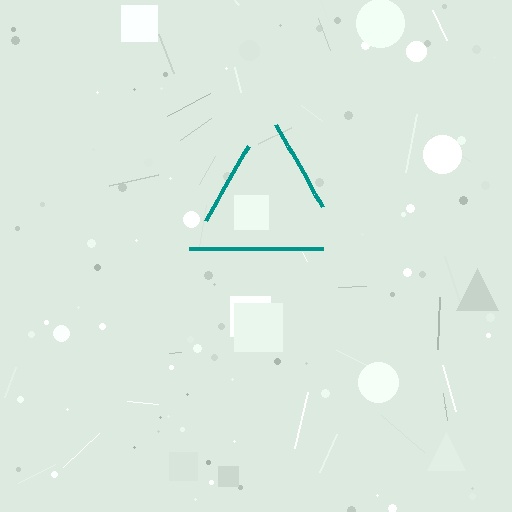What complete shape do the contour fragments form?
The contour fragments form a triangle.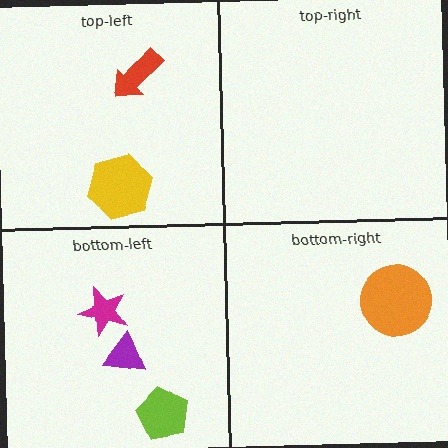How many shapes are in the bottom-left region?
3.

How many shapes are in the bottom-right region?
1.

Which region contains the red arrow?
The top-left region.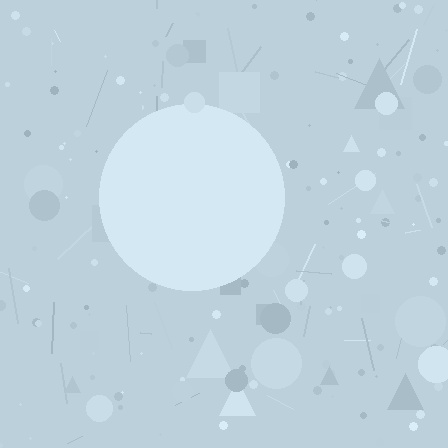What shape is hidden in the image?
A circle is hidden in the image.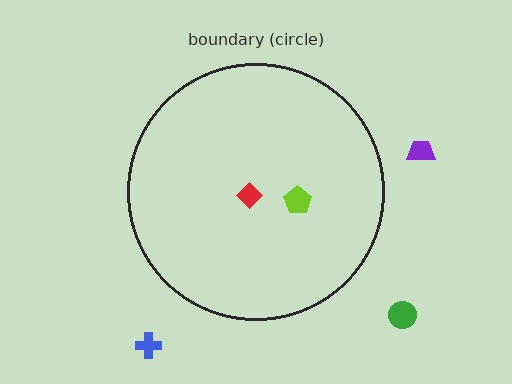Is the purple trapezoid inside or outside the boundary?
Outside.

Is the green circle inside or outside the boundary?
Outside.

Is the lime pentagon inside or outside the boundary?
Inside.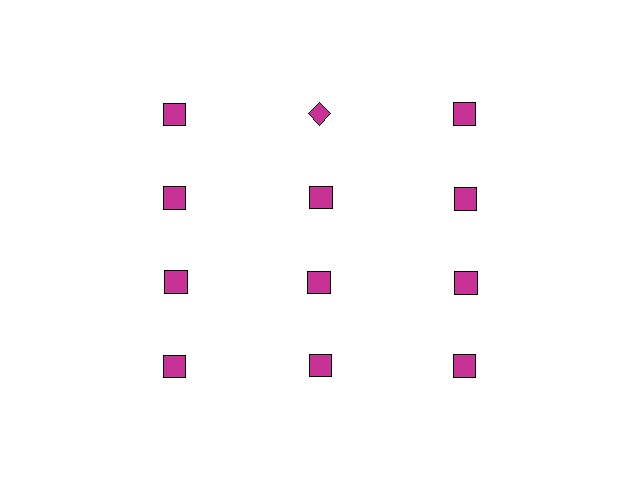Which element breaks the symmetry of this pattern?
The magenta diamond in the top row, second from left column breaks the symmetry. All other shapes are magenta squares.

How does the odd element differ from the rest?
It has a different shape: diamond instead of square.